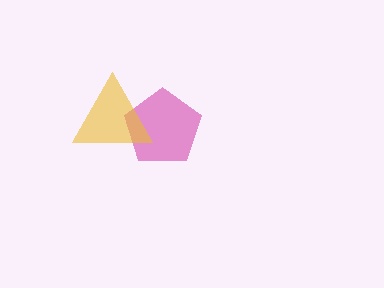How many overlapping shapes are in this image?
There are 2 overlapping shapes in the image.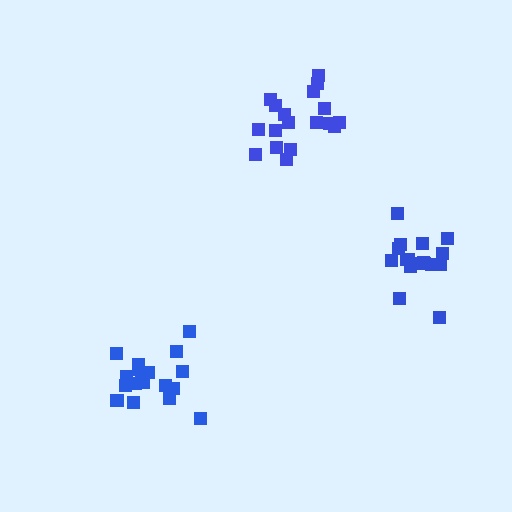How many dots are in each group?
Group 1: 17 dots, Group 2: 18 dots, Group 3: 18 dots (53 total).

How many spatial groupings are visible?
There are 3 spatial groupings.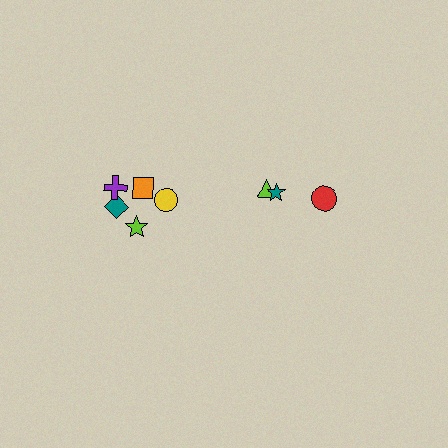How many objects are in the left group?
There are 5 objects.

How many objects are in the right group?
There are 3 objects.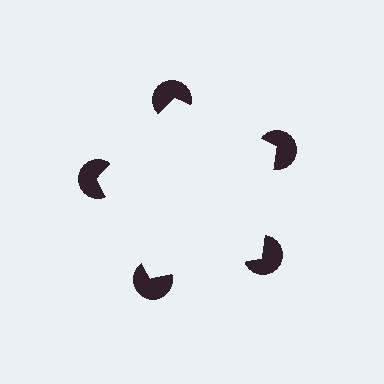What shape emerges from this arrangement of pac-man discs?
An illusory pentagon — its edges are inferred from the aligned wedge cuts in the pac-man discs, not physically drawn.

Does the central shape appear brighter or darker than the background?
It typically appears slightly brighter than the background, even though no actual brightness change is drawn.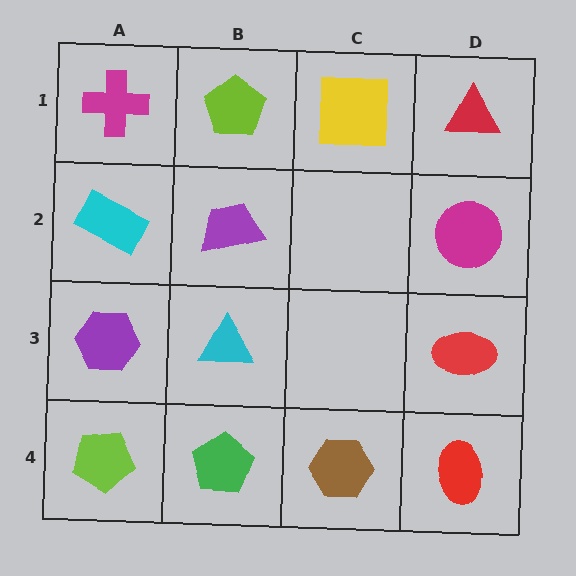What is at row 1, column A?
A magenta cross.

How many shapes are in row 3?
3 shapes.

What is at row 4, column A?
A lime pentagon.